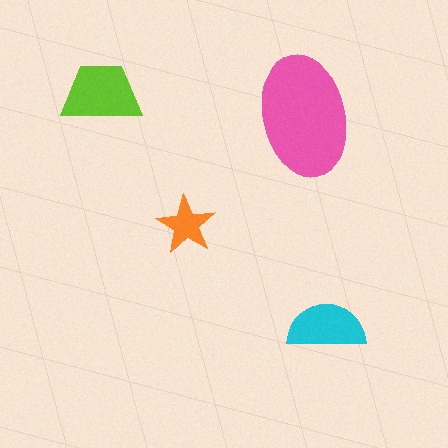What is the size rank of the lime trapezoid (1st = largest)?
2nd.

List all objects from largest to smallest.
The pink ellipse, the lime trapezoid, the cyan semicircle, the orange star.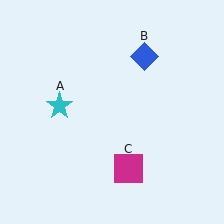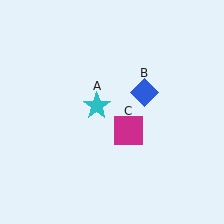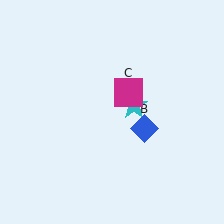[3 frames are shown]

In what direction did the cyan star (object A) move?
The cyan star (object A) moved right.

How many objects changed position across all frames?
3 objects changed position: cyan star (object A), blue diamond (object B), magenta square (object C).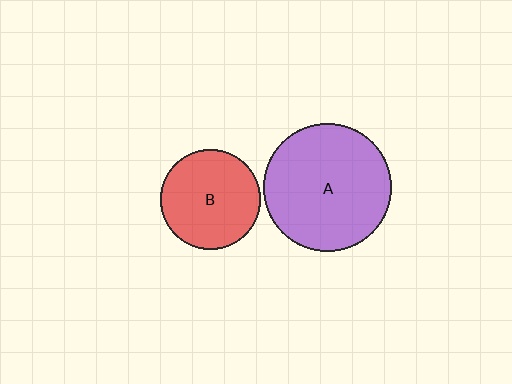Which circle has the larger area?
Circle A (purple).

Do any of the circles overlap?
No, none of the circles overlap.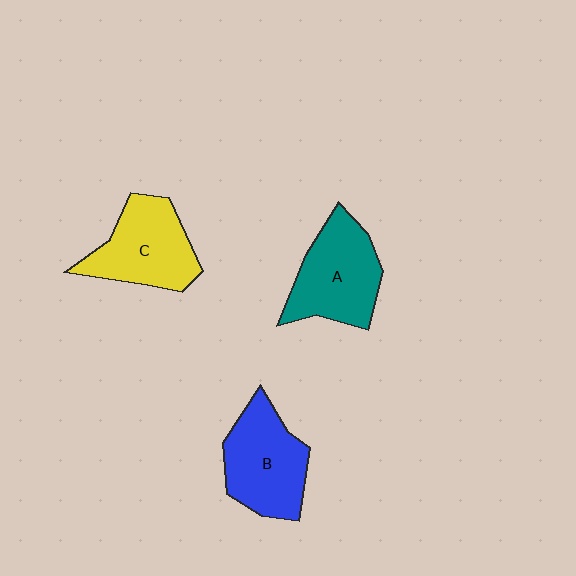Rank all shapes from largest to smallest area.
From largest to smallest: A (teal), B (blue), C (yellow).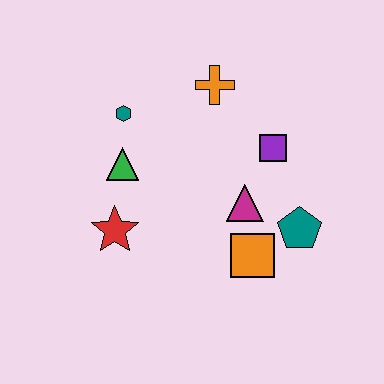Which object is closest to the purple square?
The magenta triangle is closest to the purple square.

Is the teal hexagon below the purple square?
No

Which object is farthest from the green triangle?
The teal pentagon is farthest from the green triangle.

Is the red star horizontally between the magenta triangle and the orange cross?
No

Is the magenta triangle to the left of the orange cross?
No